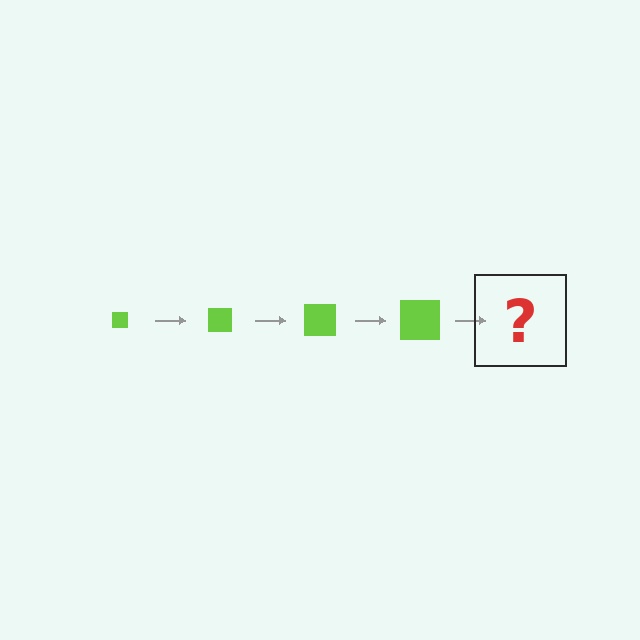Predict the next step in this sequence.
The next step is a lime square, larger than the previous one.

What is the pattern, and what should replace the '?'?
The pattern is that the square gets progressively larger each step. The '?' should be a lime square, larger than the previous one.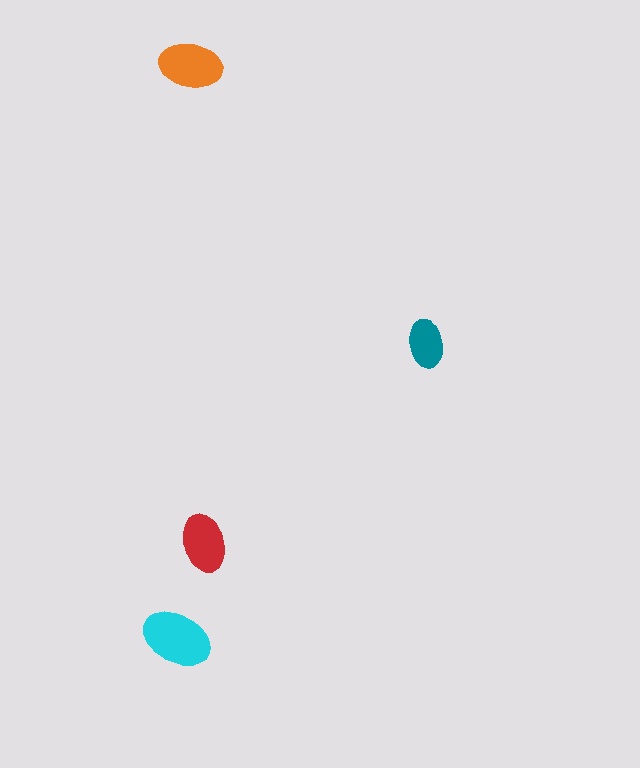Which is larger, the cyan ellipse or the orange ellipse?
The cyan one.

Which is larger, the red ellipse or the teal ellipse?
The red one.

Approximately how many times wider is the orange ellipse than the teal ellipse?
About 1.5 times wider.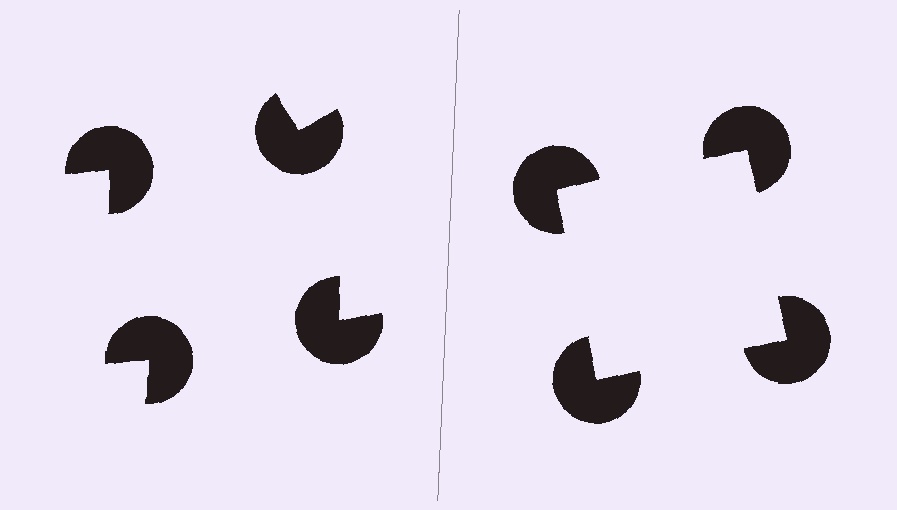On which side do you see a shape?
An illusory square appears on the right side. On the left side the wedge cuts are rotated, so no coherent shape forms.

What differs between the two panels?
The pac-man discs are positioned identically on both sides; only the wedge orientations differ. On the right they align to a square; on the left they are misaligned.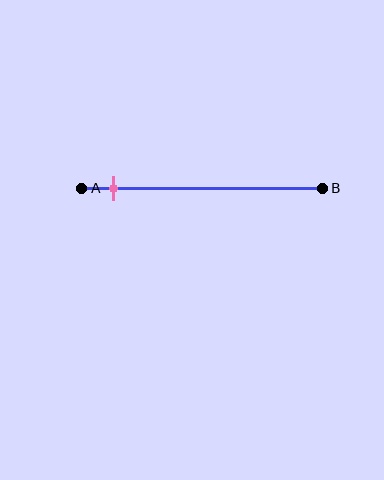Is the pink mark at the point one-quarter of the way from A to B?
No, the mark is at about 15% from A, not at the 25% one-quarter point.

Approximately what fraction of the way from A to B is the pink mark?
The pink mark is approximately 15% of the way from A to B.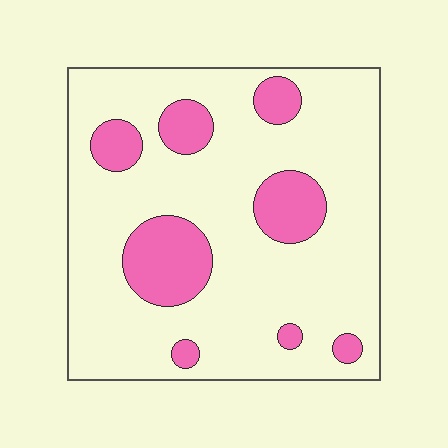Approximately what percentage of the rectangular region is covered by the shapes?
Approximately 20%.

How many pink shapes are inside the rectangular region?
8.